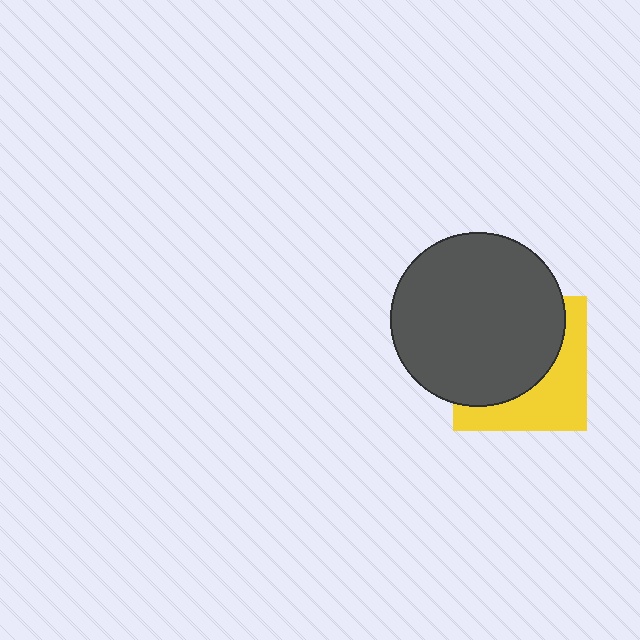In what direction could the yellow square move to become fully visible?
The yellow square could move toward the lower-right. That would shift it out from behind the dark gray circle entirely.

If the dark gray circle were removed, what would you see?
You would see the complete yellow square.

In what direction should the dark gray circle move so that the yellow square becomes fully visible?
The dark gray circle should move toward the upper-left. That is the shortest direction to clear the overlap and leave the yellow square fully visible.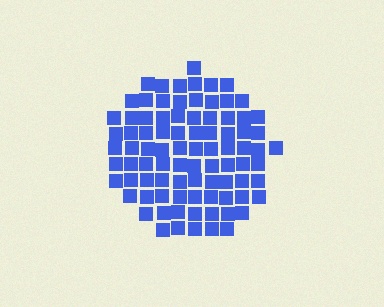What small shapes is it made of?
It is made of small squares.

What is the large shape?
The large shape is a circle.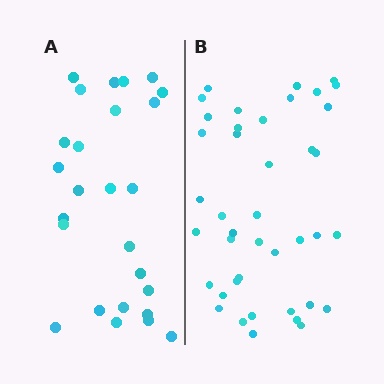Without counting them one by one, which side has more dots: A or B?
Region B (the right region) has more dots.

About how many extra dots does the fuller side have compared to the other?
Region B has approximately 15 more dots than region A.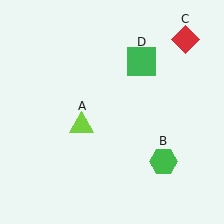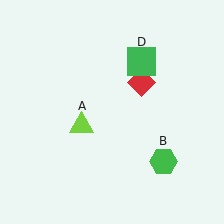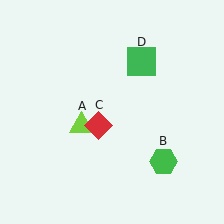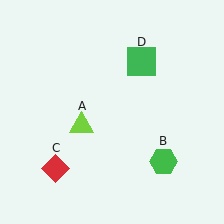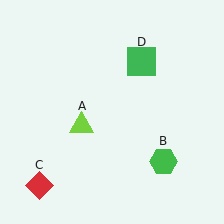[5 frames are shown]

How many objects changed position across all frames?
1 object changed position: red diamond (object C).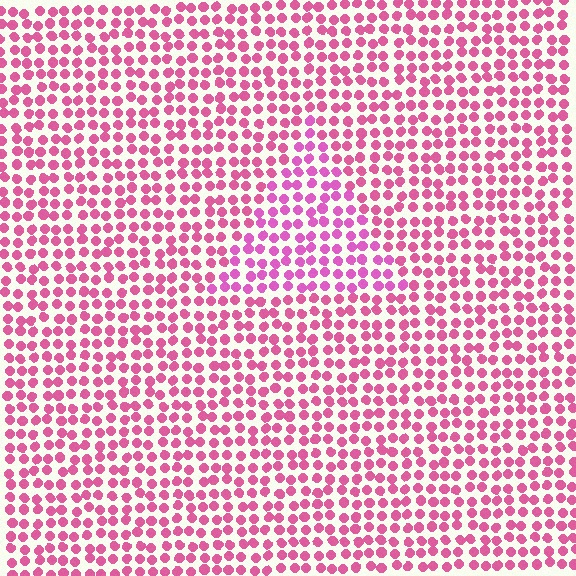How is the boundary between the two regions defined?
The boundary is defined purely by a slight shift in hue (about 19 degrees). Spacing, size, and orientation are identical on both sides.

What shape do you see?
I see a triangle.